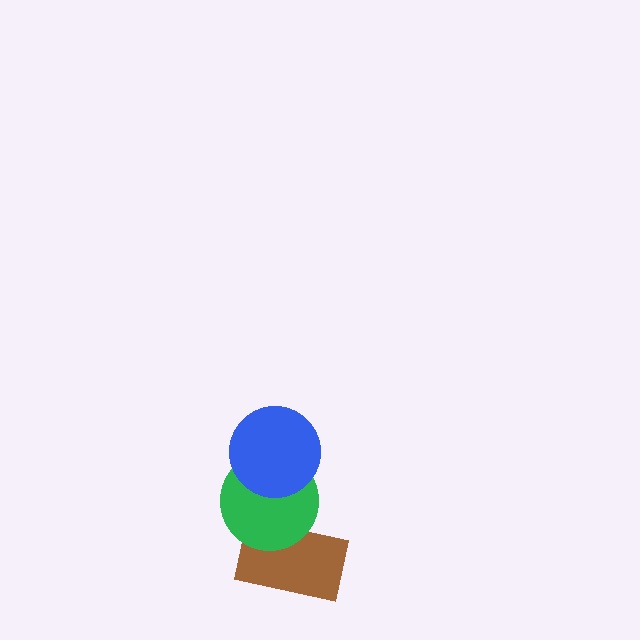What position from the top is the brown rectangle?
The brown rectangle is 3rd from the top.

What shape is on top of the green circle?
The blue circle is on top of the green circle.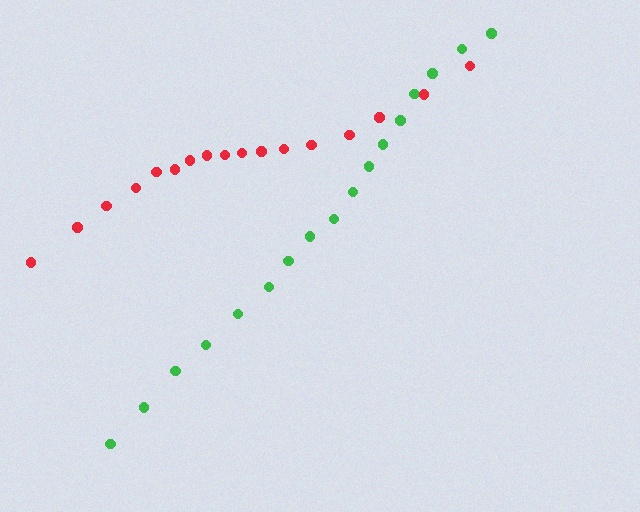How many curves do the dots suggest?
There are 2 distinct paths.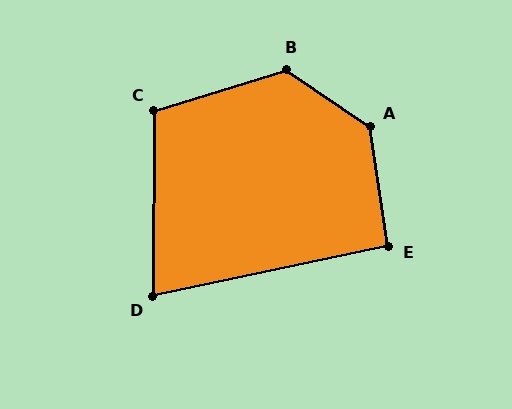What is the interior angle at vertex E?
Approximately 94 degrees (approximately right).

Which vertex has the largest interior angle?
A, at approximately 133 degrees.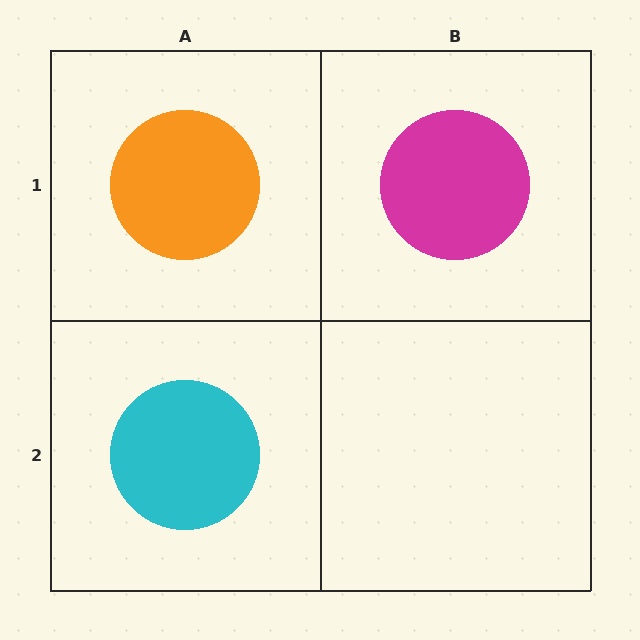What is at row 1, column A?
An orange circle.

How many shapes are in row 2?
1 shape.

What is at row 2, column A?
A cyan circle.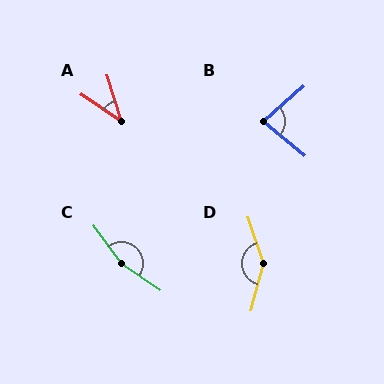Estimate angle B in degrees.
Approximately 81 degrees.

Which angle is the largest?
C, at approximately 160 degrees.